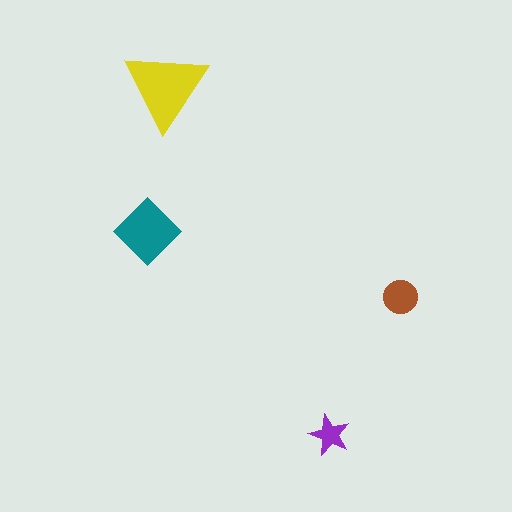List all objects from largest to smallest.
The yellow triangle, the teal diamond, the brown circle, the purple star.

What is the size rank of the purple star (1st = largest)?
4th.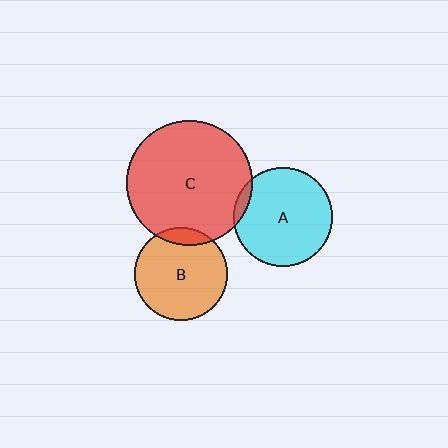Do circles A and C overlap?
Yes.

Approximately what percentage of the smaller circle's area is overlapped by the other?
Approximately 5%.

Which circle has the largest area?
Circle C (red).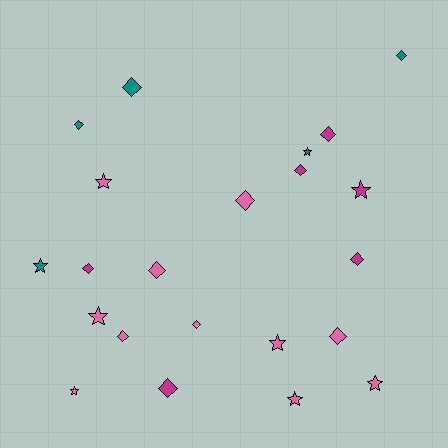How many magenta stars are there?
There is 1 magenta star.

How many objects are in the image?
There are 22 objects.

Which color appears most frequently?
Pink, with 11 objects.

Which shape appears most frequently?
Diamond, with 13 objects.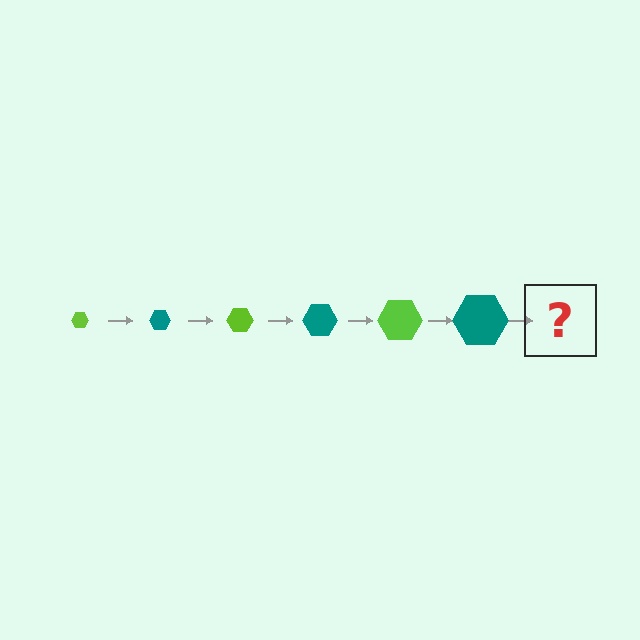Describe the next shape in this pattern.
It should be a lime hexagon, larger than the previous one.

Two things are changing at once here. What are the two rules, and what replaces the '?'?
The two rules are that the hexagon grows larger each step and the color cycles through lime and teal. The '?' should be a lime hexagon, larger than the previous one.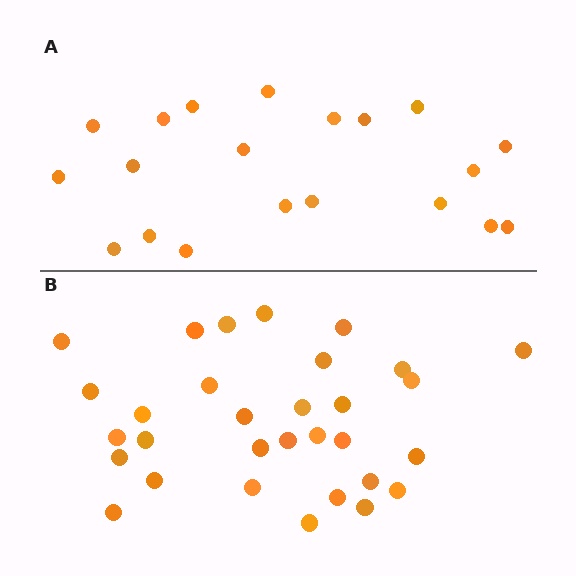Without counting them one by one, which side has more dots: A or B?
Region B (the bottom region) has more dots.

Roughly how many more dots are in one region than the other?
Region B has roughly 12 or so more dots than region A.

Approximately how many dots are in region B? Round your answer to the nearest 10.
About 30 dots. (The exact count is 31, which rounds to 30.)